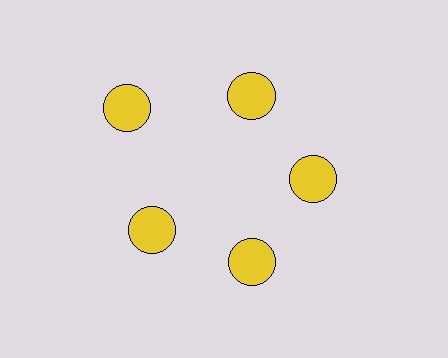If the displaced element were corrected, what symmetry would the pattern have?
It would have 5-fold rotational symmetry — the pattern would map onto itself every 72 degrees.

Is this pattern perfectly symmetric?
No. The 5 yellow circles are arranged in a ring, but one element near the 10 o'clock position is pushed outward from the center, breaking the 5-fold rotational symmetry.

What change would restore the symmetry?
The symmetry would be restored by moving it inward, back onto the ring so that all 5 circles sit at equal angles and equal distance from the center.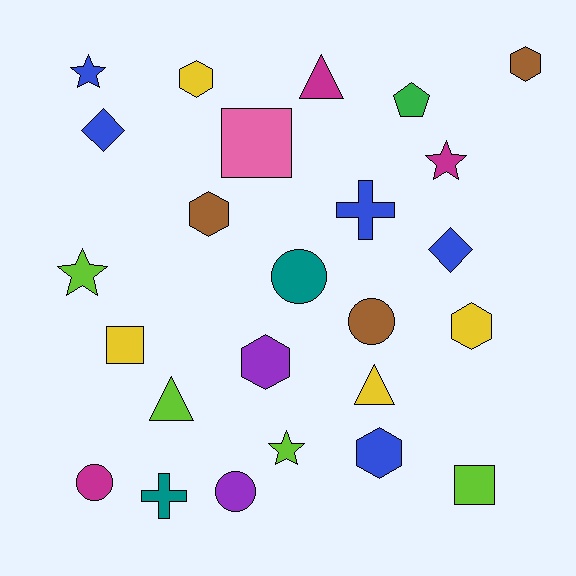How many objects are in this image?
There are 25 objects.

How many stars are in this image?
There are 4 stars.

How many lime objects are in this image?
There are 4 lime objects.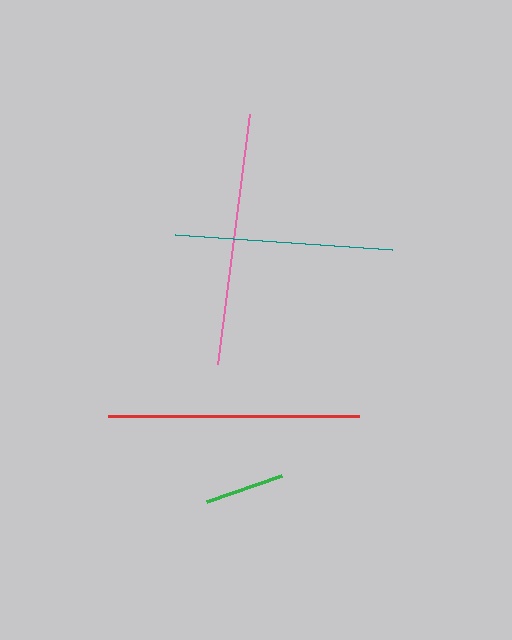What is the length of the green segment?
The green segment is approximately 79 pixels long.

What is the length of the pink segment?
The pink segment is approximately 252 pixels long.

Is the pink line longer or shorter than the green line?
The pink line is longer than the green line.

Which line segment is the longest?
The pink line is the longest at approximately 252 pixels.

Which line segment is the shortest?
The green line is the shortest at approximately 79 pixels.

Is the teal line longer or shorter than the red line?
The red line is longer than the teal line.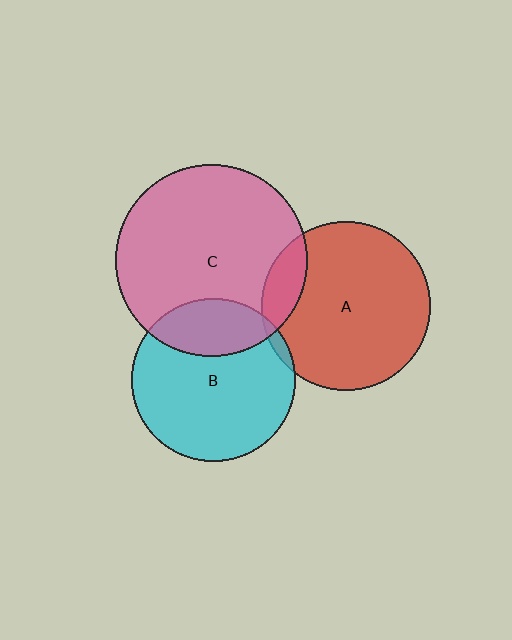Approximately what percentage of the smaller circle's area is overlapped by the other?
Approximately 15%.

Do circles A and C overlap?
Yes.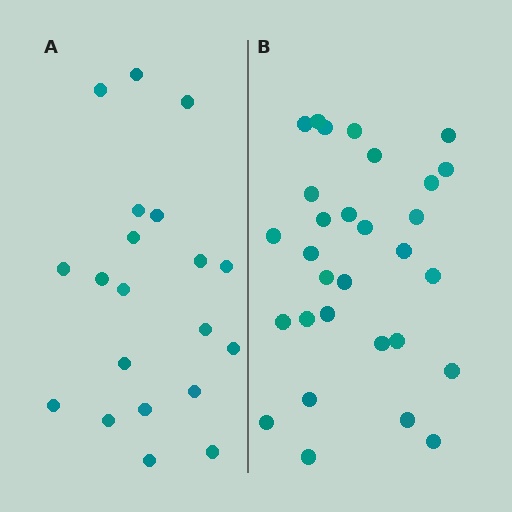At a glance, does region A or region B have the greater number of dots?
Region B (the right region) has more dots.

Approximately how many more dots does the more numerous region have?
Region B has roughly 10 or so more dots than region A.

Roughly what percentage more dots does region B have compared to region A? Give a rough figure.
About 50% more.